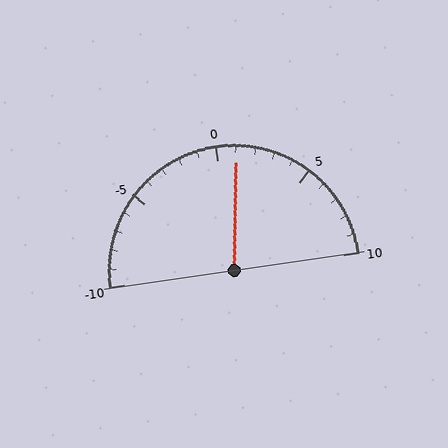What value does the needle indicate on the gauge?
The needle indicates approximately 1.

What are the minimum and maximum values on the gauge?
The gauge ranges from -10 to 10.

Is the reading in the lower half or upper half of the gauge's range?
The reading is in the upper half of the range (-10 to 10).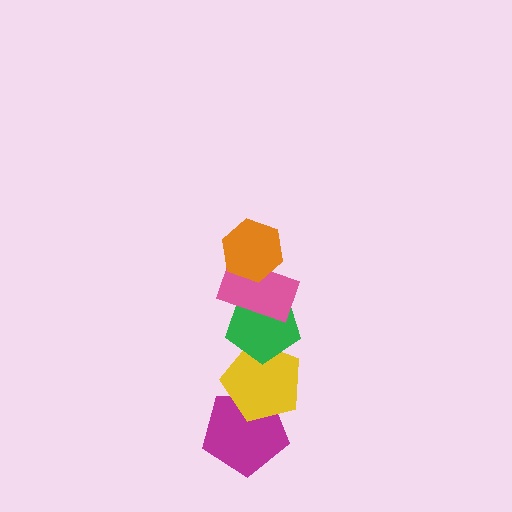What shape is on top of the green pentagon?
The pink rectangle is on top of the green pentagon.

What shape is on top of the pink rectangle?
The orange hexagon is on top of the pink rectangle.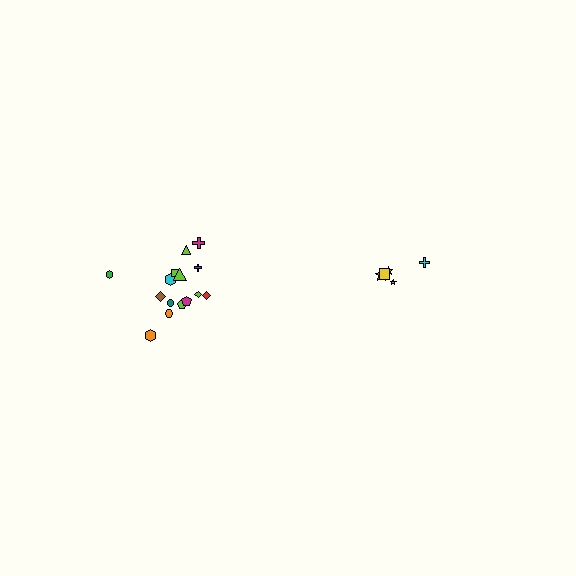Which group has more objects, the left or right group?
The left group.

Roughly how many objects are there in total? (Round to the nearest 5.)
Roughly 20 objects in total.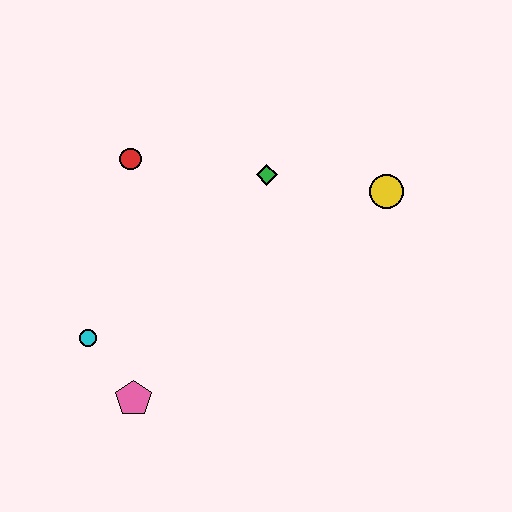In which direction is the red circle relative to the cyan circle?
The red circle is above the cyan circle.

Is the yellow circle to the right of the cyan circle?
Yes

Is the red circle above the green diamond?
Yes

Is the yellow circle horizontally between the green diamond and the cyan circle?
No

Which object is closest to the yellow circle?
The green diamond is closest to the yellow circle.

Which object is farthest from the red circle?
The yellow circle is farthest from the red circle.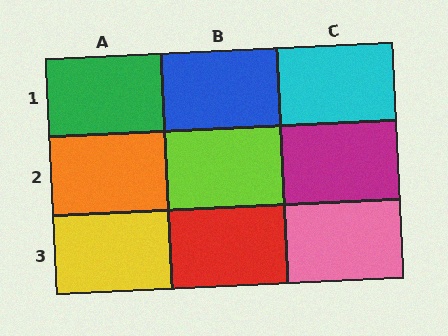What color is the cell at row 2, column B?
Lime.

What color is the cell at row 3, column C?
Pink.